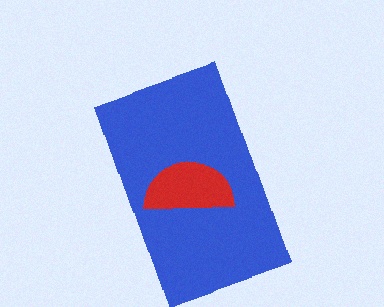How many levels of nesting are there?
2.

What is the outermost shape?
The blue rectangle.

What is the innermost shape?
The red semicircle.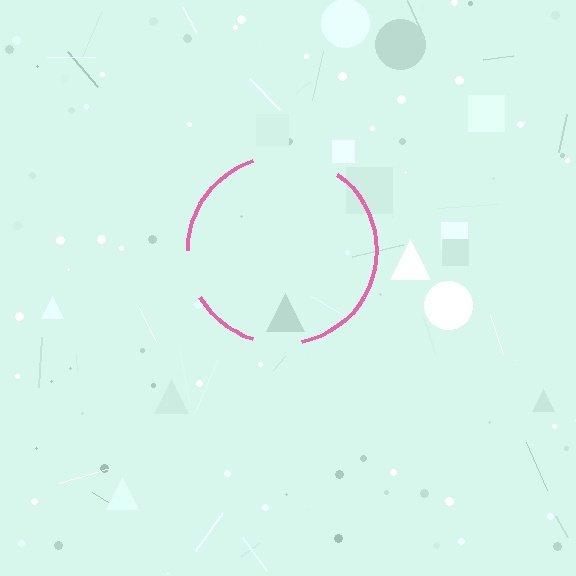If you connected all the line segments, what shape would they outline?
They would outline a circle.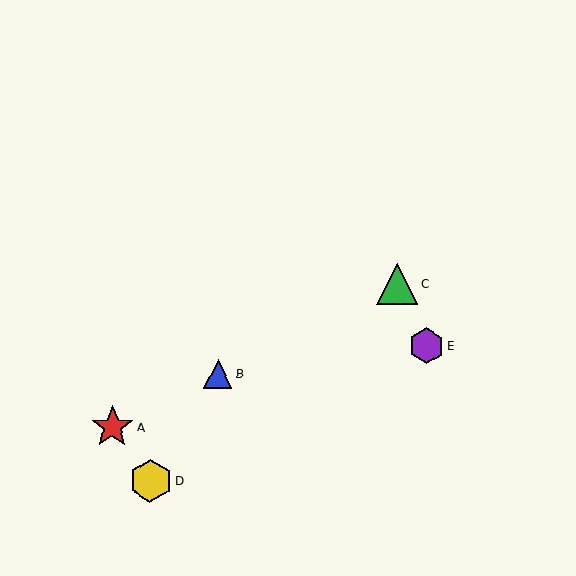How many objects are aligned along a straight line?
3 objects (A, B, C) are aligned along a straight line.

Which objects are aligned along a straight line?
Objects A, B, C are aligned along a straight line.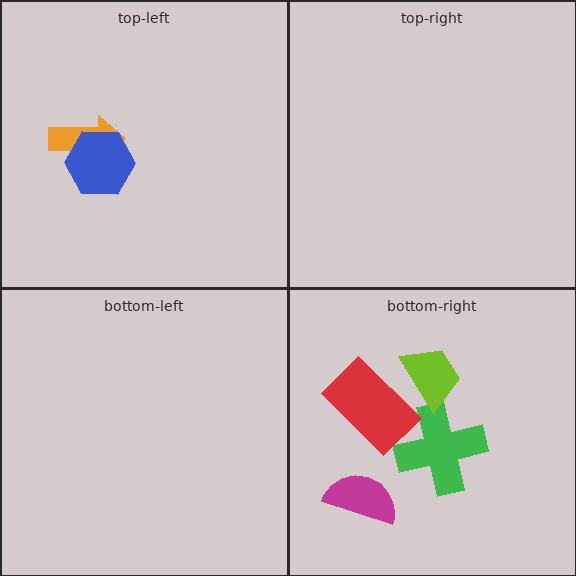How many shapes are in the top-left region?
2.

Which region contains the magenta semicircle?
The bottom-right region.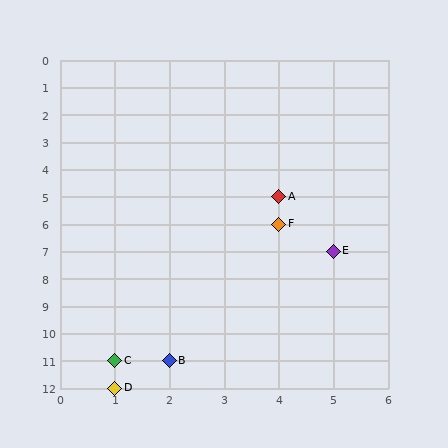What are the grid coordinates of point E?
Point E is at grid coordinates (5, 7).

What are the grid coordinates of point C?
Point C is at grid coordinates (1, 11).